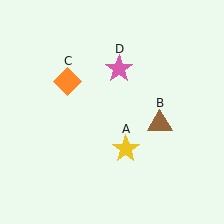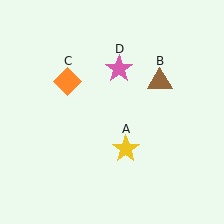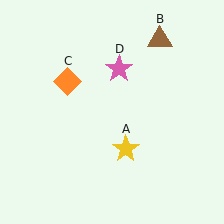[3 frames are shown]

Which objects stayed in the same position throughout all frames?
Yellow star (object A) and orange diamond (object C) and pink star (object D) remained stationary.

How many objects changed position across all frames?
1 object changed position: brown triangle (object B).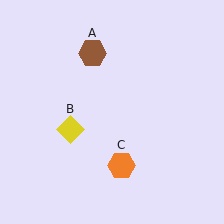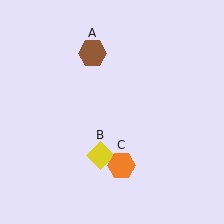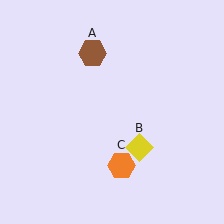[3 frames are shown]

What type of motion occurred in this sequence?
The yellow diamond (object B) rotated counterclockwise around the center of the scene.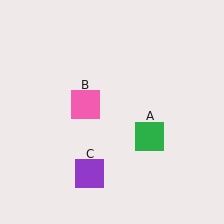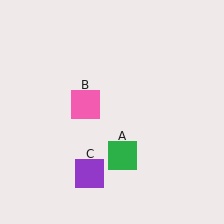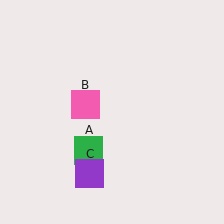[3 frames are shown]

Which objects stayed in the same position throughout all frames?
Pink square (object B) and purple square (object C) remained stationary.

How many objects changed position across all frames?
1 object changed position: green square (object A).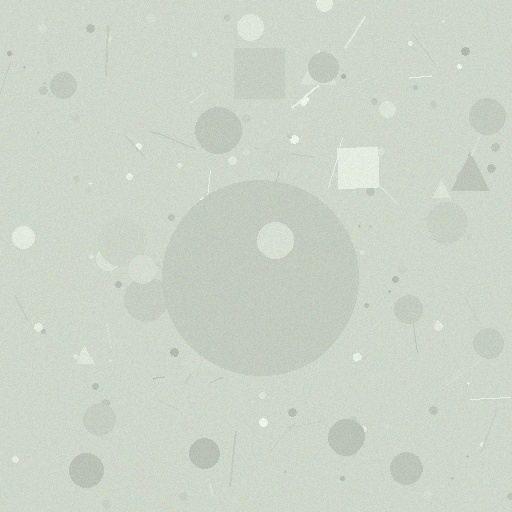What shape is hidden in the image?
A circle is hidden in the image.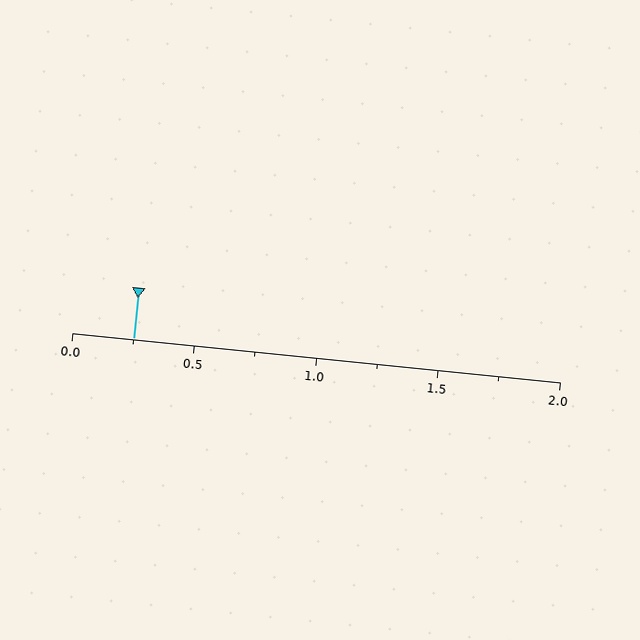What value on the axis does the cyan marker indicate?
The marker indicates approximately 0.25.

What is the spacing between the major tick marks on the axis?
The major ticks are spaced 0.5 apart.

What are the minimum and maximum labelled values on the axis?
The axis runs from 0.0 to 2.0.